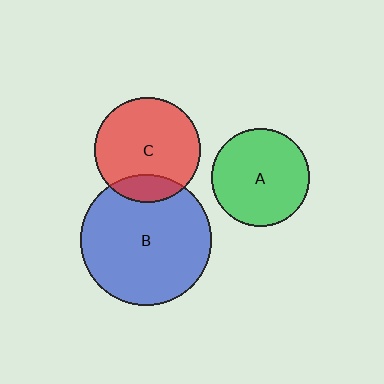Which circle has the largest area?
Circle B (blue).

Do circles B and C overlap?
Yes.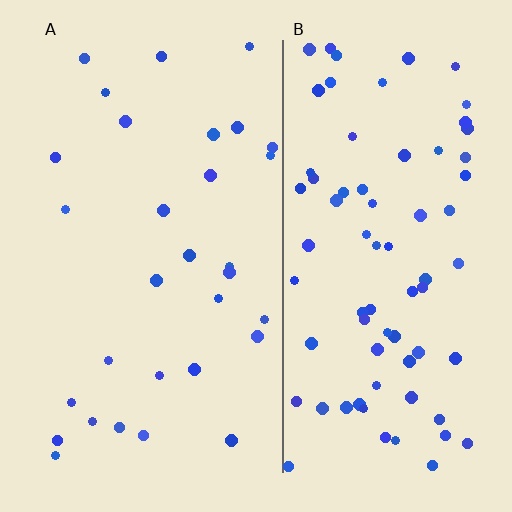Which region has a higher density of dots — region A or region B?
B (the right).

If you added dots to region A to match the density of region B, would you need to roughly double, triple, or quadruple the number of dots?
Approximately double.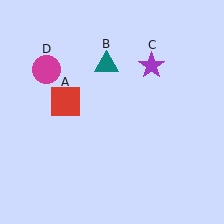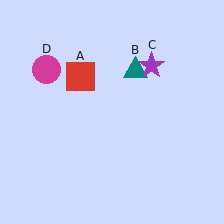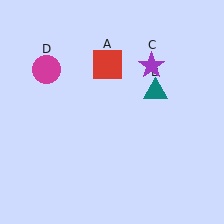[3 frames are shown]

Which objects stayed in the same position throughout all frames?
Purple star (object C) and magenta circle (object D) remained stationary.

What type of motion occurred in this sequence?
The red square (object A), teal triangle (object B) rotated clockwise around the center of the scene.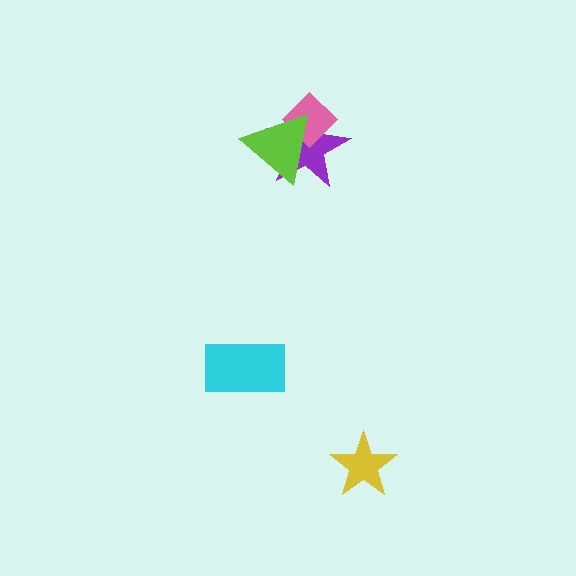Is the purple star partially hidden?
Yes, it is partially covered by another shape.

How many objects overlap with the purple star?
2 objects overlap with the purple star.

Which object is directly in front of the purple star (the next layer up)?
The pink diamond is directly in front of the purple star.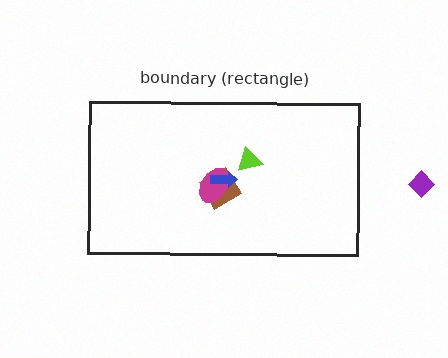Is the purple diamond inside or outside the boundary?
Outside.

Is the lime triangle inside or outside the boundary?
Inside.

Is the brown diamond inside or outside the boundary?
Inside.